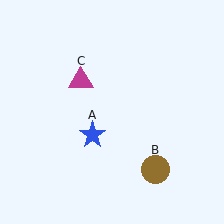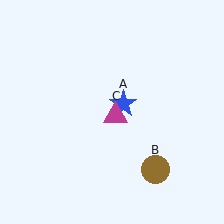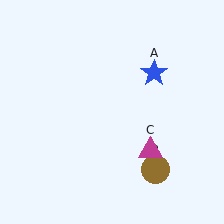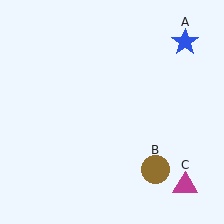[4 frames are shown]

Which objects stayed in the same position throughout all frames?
Brown circle (object B) remained stationary.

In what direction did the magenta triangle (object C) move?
The magenta triangle (object C) moved down and to the right.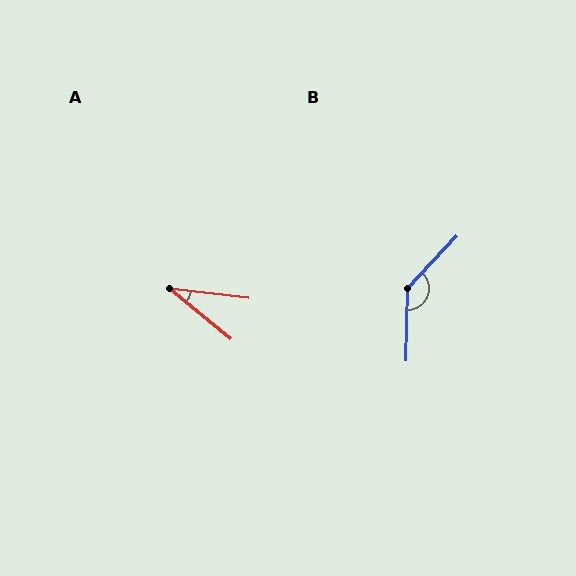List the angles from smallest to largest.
A (32°), B (138°).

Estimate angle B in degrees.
Approximately 138 degrees.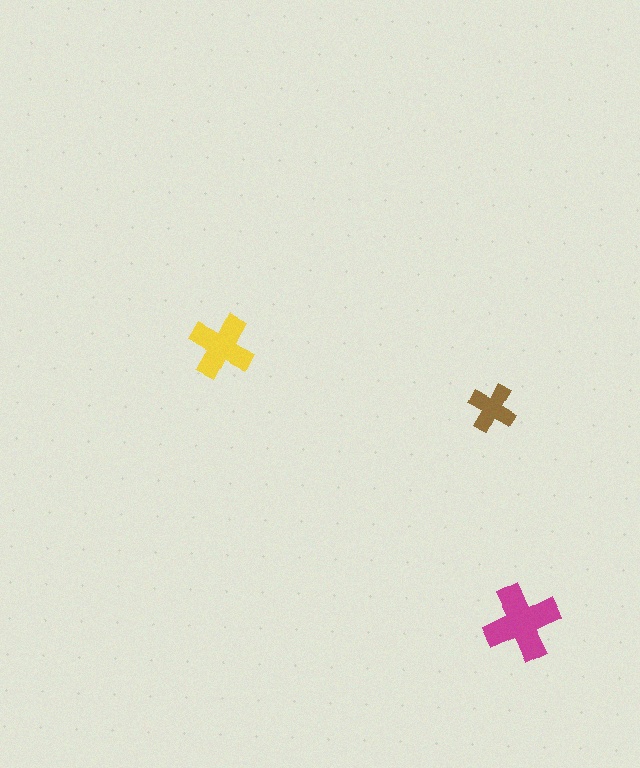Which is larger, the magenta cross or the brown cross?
The magenta one.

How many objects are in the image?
There are 3 objects in the image.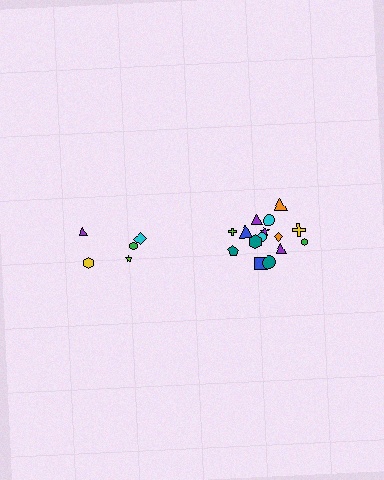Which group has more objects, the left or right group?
The right group.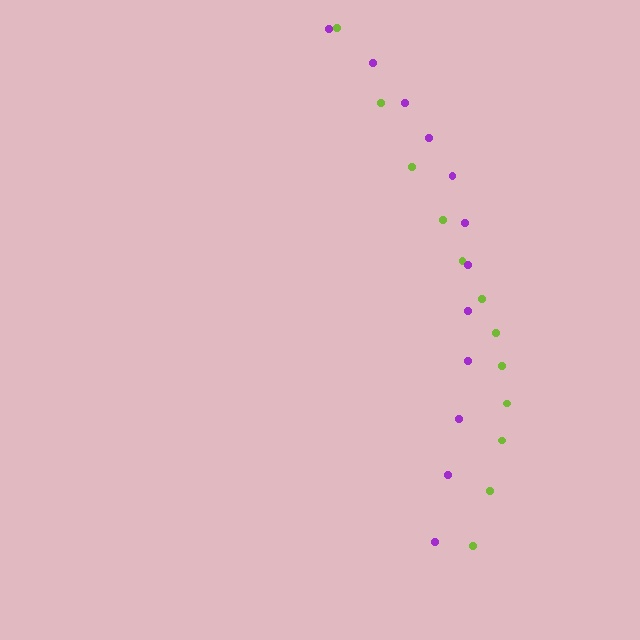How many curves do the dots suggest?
There are 2 distinct paths.